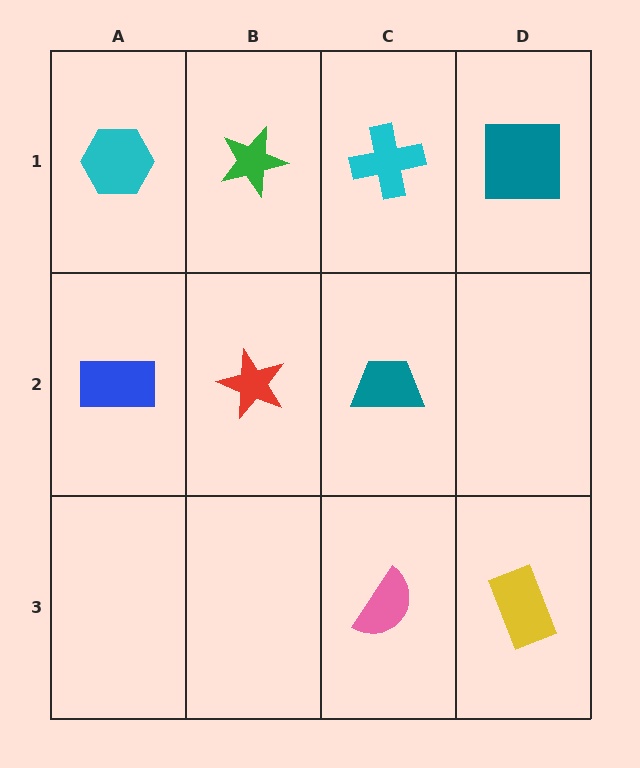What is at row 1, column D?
A teal square.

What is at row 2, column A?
A blue rectangle.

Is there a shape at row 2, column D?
No, that cell is empty.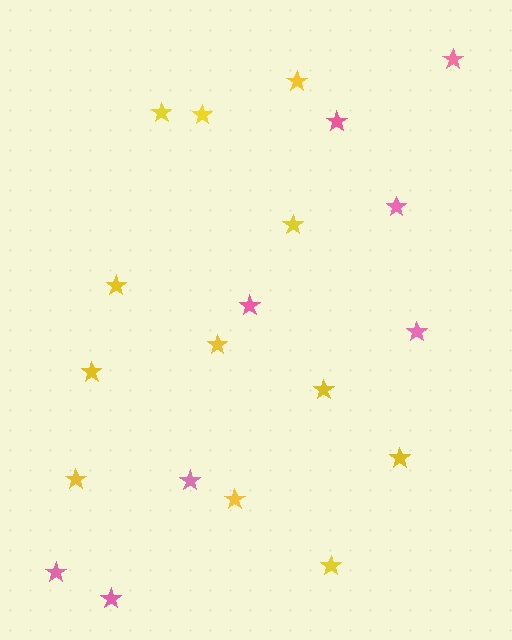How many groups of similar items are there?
There are 2 groups: one group of yellow stars (12) and one group of pink stars (8).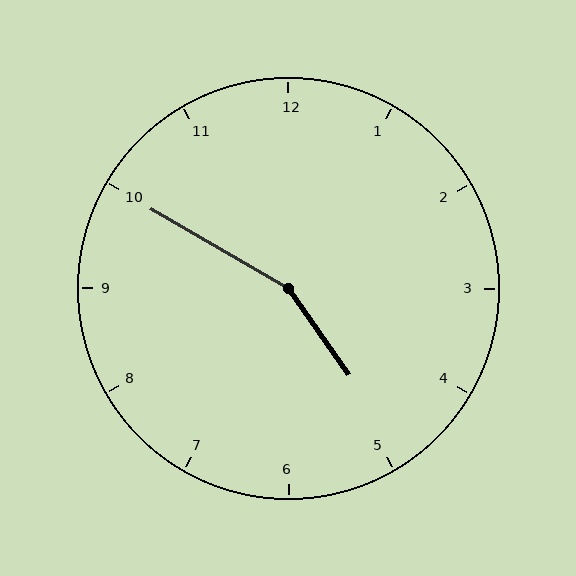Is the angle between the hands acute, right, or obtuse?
It is obtuse.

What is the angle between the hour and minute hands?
Approximately 155 degrees.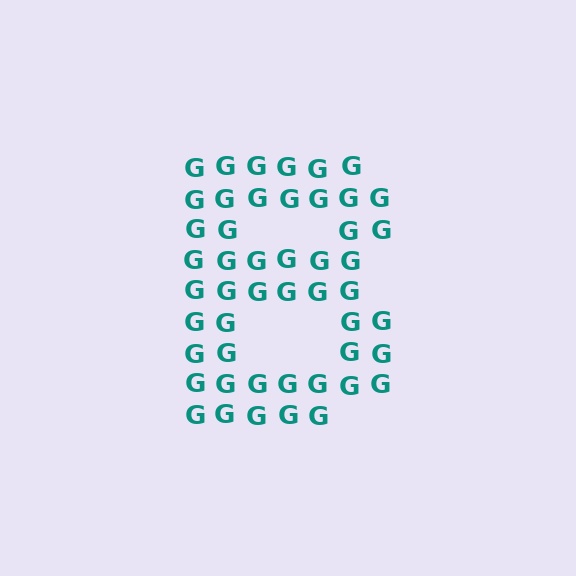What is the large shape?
The large shape is the letter B.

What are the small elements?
The small elements are letter G's.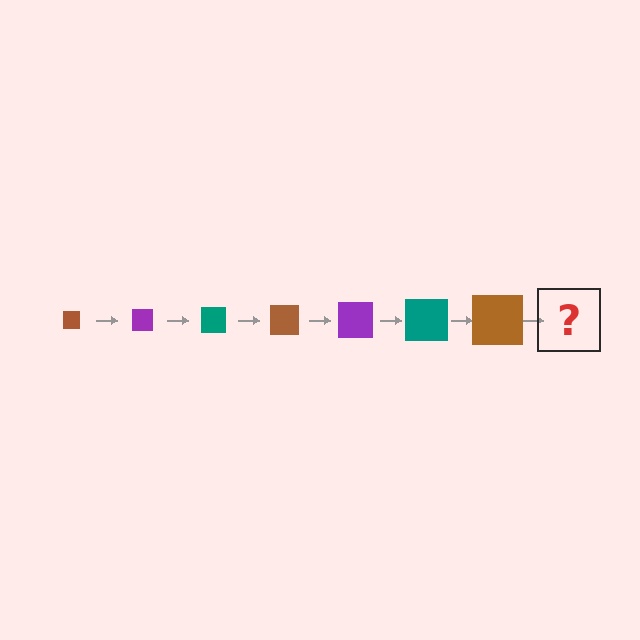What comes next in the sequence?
The next element should be a purple square, larger than the previous one.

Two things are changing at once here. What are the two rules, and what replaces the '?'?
The two rules are that the square grows larger each step and the color cycles through brown, purple, and teal. The '?' should be a purple square, larger than the previous one.